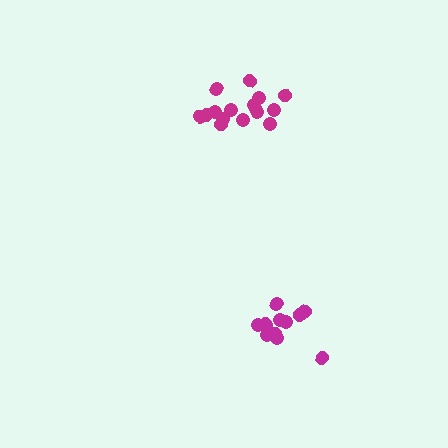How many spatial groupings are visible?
There are 2 spatial groupings.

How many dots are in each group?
Group 1: 16 dots, Group 2: 12 dots (28 total).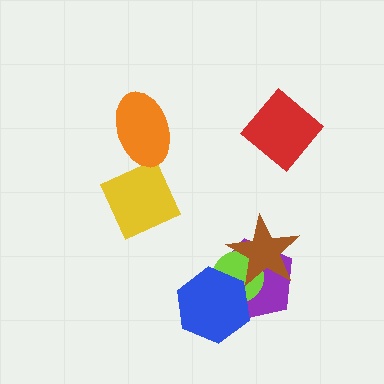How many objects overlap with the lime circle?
3 objects overlap with the lime circle.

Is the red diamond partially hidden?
No, no other shape covers it.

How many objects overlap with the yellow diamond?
1 object overlaps with the yellow diamond.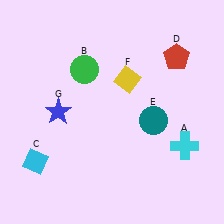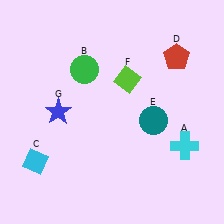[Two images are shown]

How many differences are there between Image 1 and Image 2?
There is 1 difference between the two images.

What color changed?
The diamond (F) changed from yellow in Image 1 to lime in Image 2.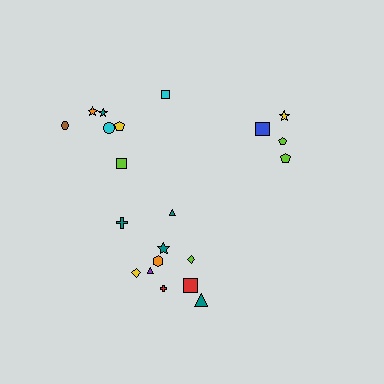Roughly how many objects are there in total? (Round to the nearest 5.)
Roughly 20 objects in total.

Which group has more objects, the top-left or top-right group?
The top-left group.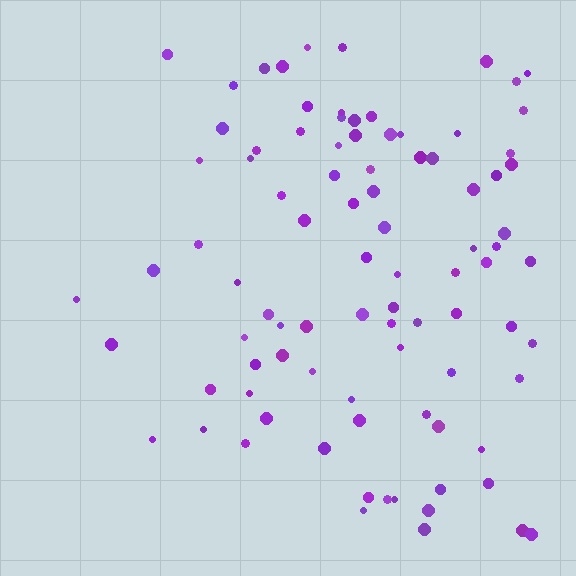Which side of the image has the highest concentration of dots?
The right.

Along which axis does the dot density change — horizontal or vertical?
Horizontal.